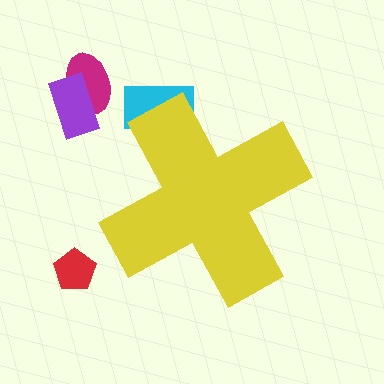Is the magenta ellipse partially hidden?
No, the magenta ellipse is fully visible.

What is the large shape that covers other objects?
A yellow cross.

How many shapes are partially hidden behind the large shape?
1 shape is partially hidden.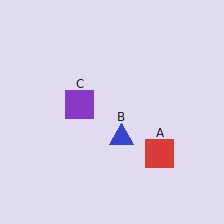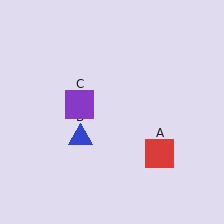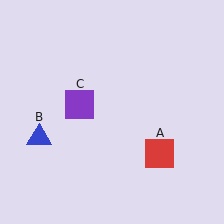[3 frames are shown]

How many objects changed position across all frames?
1 object changed position: blue triangle (object B).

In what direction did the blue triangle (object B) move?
The blue triangle (object B) moved left.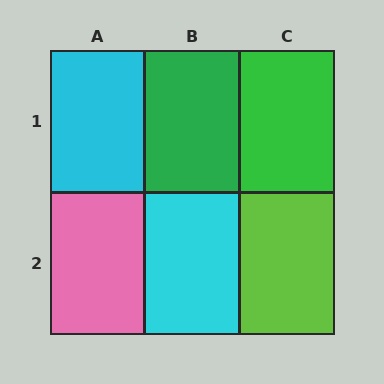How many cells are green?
2 cells are green.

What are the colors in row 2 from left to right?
Pink, cyan, lime.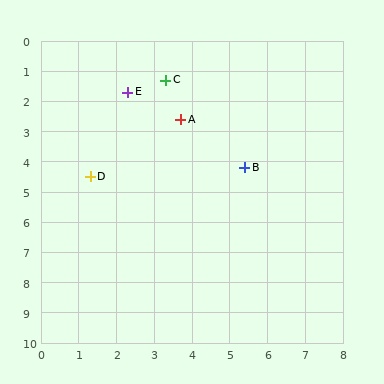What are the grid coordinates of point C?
Point C is at approximately (3.3, 1.3).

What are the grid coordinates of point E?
Point E is at approximately (2.3, 1.7).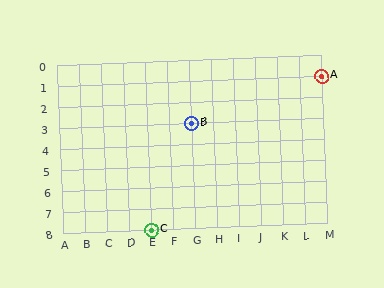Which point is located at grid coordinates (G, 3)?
Point B is at (G, 3).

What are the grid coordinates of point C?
Point C is at grid coordinates (E, 8).